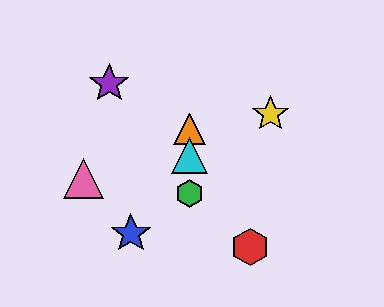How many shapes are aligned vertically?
3 shapes (the green hexagon, the orange triangle, the cyan triangle) are aligned vertically.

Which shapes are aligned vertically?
The green hexagon, the orange triangle, the cyan triangle are aligned vertically.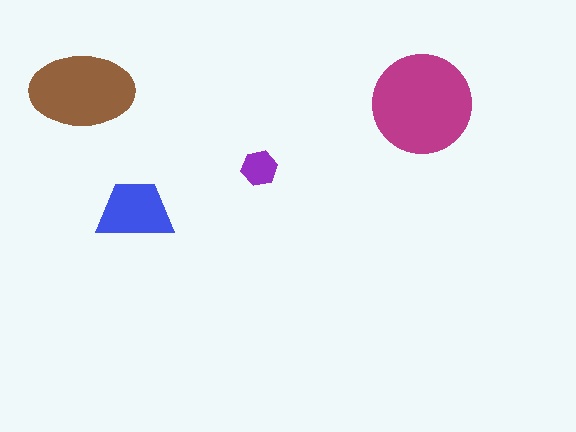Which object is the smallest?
The purple hexagon.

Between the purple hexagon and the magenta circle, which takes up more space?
The magenta circle.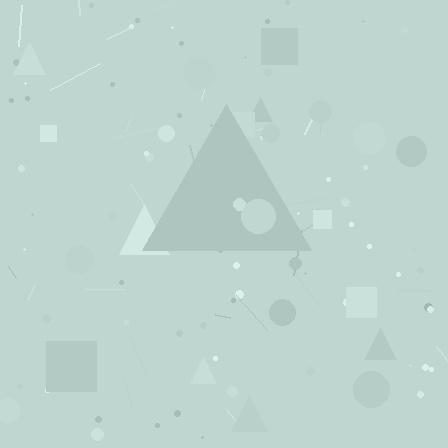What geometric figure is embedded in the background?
A triangle is embedded in the background.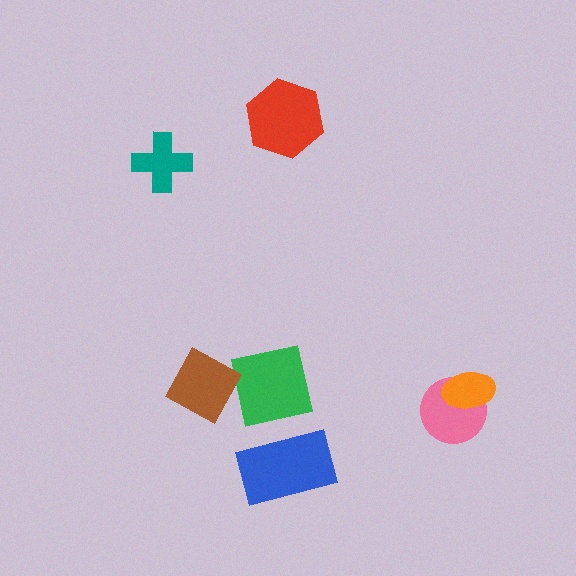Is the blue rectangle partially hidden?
Yes, it is partially covered by another shape.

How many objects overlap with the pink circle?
1 object overlaps with the pink circle.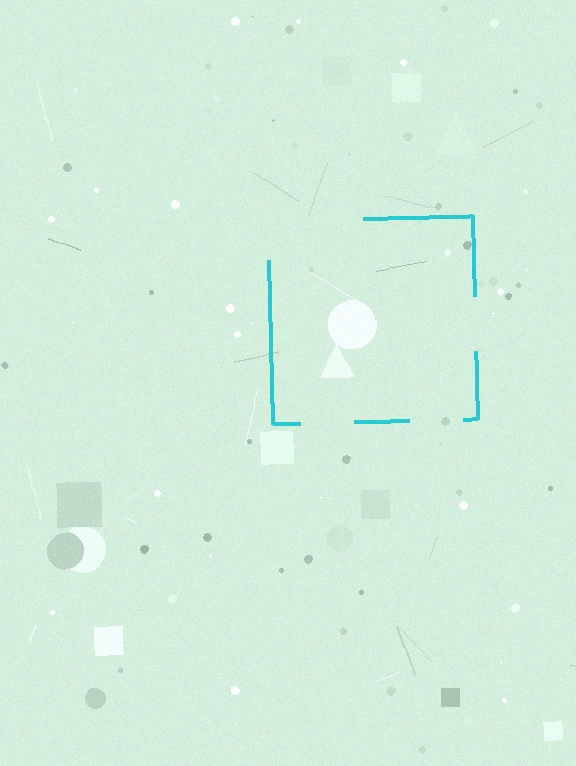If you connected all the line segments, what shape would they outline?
They would outline a square.